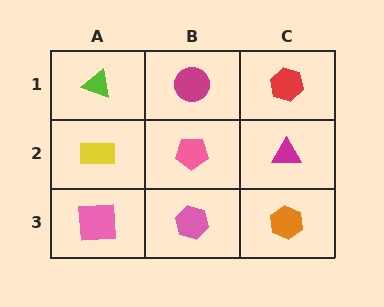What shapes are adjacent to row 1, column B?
A pink pentagon (row 2, column B), a lime triangle (row 1, column A), a red hexagon (row 1, column C).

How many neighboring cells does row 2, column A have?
3.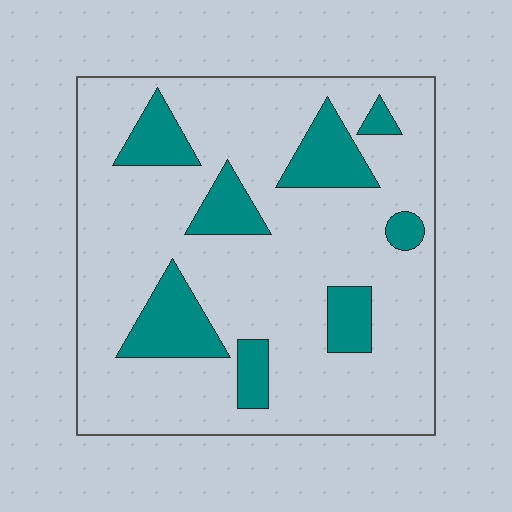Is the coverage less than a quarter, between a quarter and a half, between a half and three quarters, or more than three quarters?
Less than a quarter.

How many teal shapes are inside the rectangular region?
8.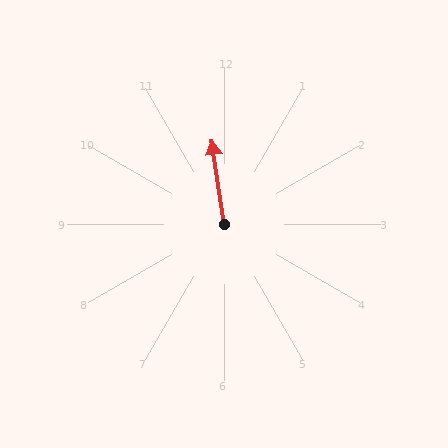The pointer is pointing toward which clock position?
Roughly 12 o'clock.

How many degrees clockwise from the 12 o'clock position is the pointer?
Approximately 352 degrees.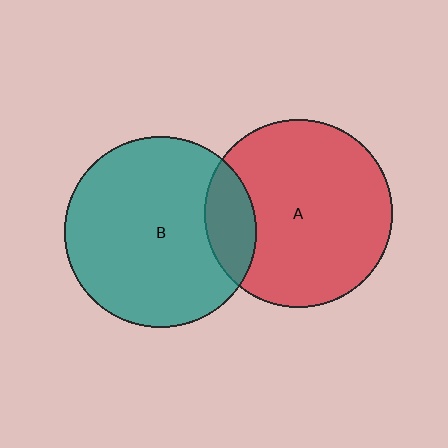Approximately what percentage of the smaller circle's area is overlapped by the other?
Approximately 15%.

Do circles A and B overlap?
Yes.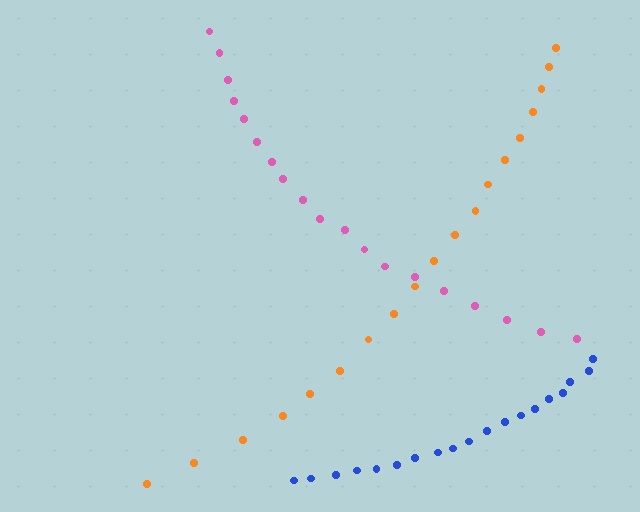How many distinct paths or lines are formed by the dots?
There are 3 distinct paths.